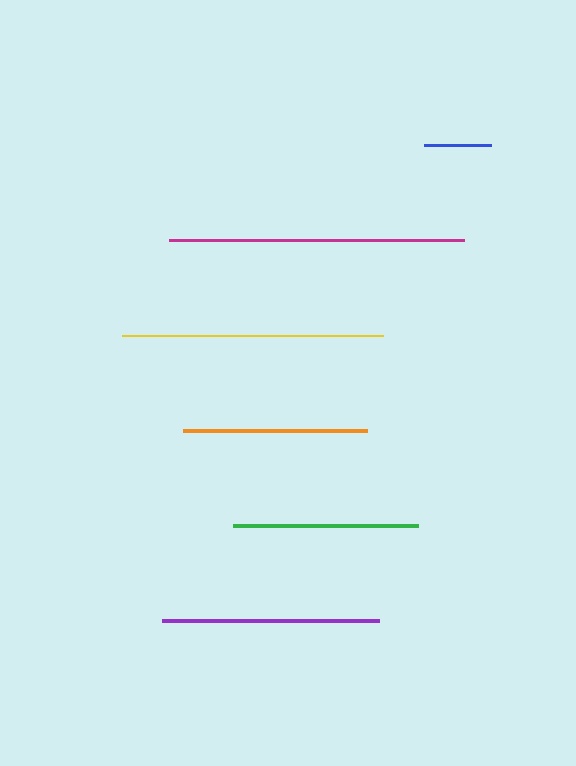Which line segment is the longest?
The magenta line is the longest at approximately 295 pixels.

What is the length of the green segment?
The green segment is approximately 184 pixels long.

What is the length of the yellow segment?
The yellow segment is approximately 262 pixels long.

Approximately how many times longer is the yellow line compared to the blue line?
The yellow line is approximately 3.9 times the length of the blue line.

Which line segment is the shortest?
The blue line is the shortest at approximately 67 pixels.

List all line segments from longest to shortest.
From longest to shortest: magenta, yellow, purple, green, orange, blue.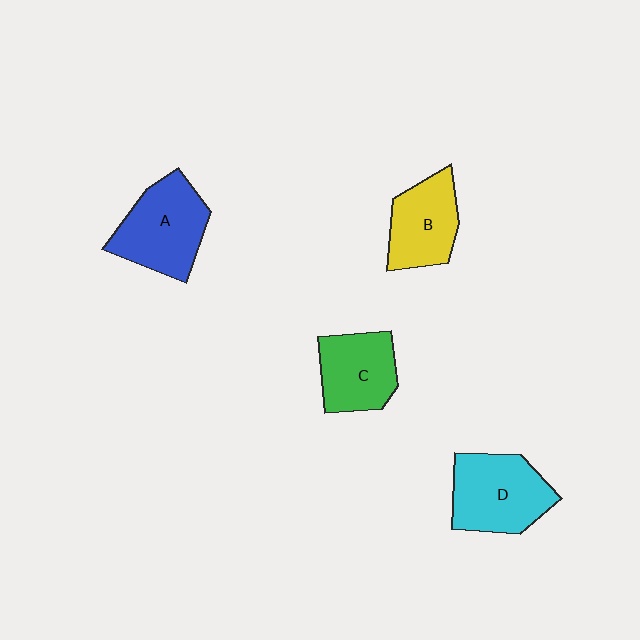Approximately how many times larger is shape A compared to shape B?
Approximately 1.3 times.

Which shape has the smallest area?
Shape B (yellow).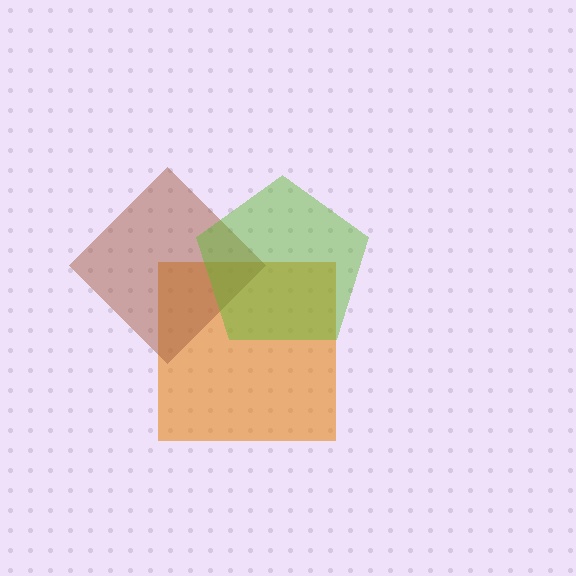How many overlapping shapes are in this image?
There are 3 overlapping shapes in the image.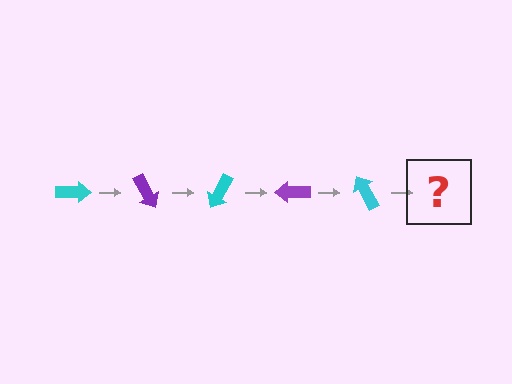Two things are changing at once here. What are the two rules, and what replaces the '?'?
The two rules are that it rotates 60 degrees each step and the color cycles through cyan and purple. The '?' should be a purple arrow, rotated 300 degrees from the start.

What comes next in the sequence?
The next element should be a purple arrow, rotated 300 degrees from the start.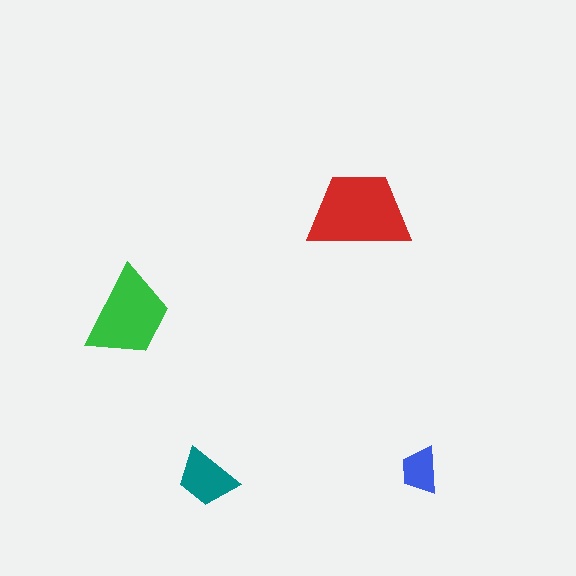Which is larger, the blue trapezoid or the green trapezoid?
The green one.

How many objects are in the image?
There are 4 objects in the image.